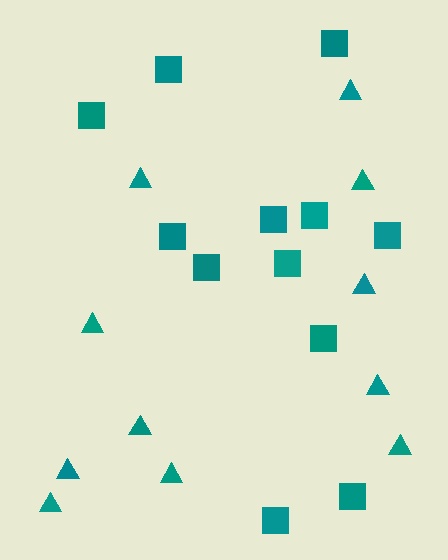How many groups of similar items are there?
There are 2 groups: one group of squares (12) and one group of triangles (11).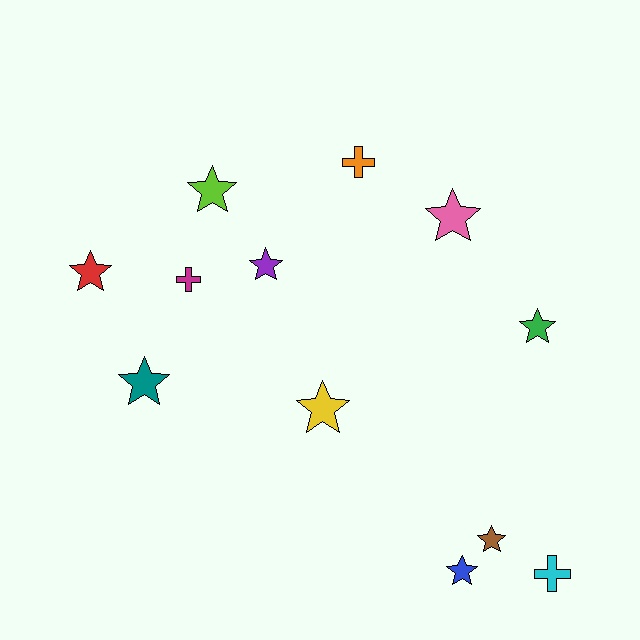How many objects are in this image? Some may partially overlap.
There are 12 objects.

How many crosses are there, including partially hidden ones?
There are 3 crosses.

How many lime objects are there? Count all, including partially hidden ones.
There is 1 lime object.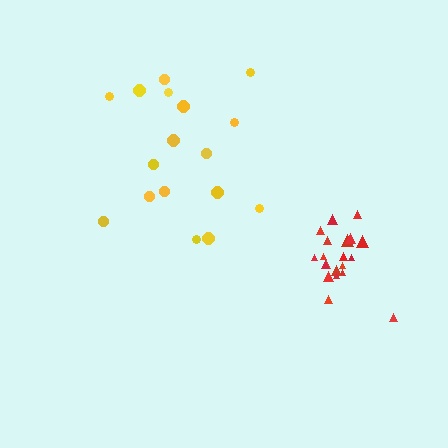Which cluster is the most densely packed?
Red.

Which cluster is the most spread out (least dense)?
Yellow.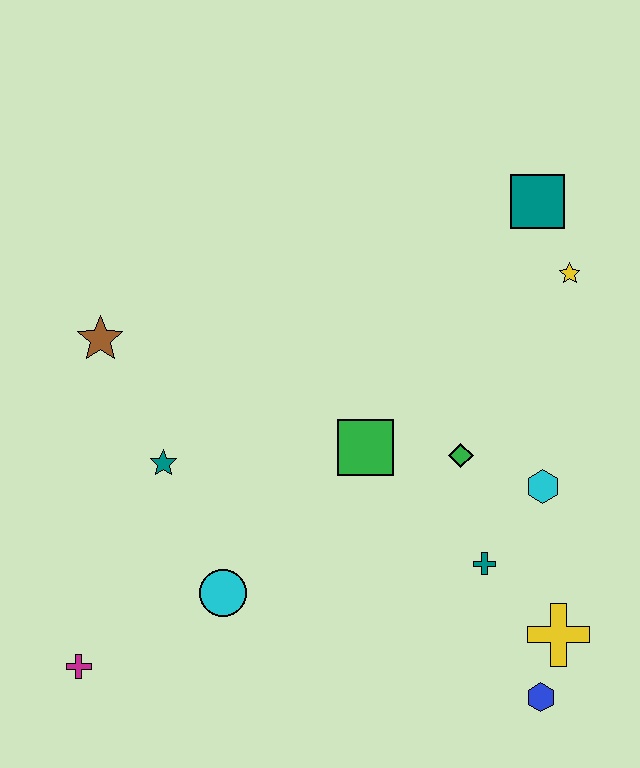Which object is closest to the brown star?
The teal star is closest to the brown star.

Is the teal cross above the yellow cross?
Yes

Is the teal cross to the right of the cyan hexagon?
No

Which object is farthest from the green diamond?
The magenta cross is farthest from the green diamond.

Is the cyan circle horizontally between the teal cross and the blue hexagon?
No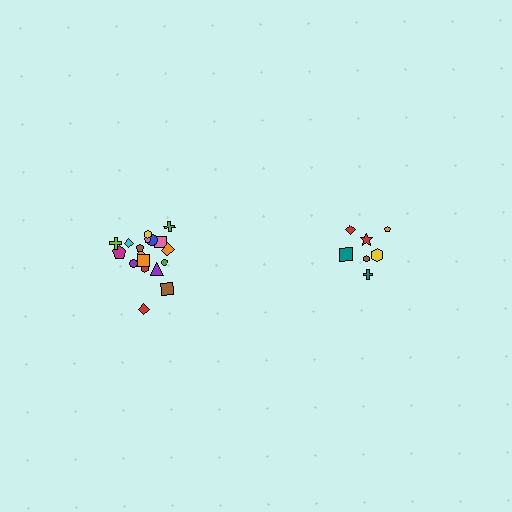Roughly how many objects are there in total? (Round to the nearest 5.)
Roughly 25 objects in total.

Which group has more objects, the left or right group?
The left group.